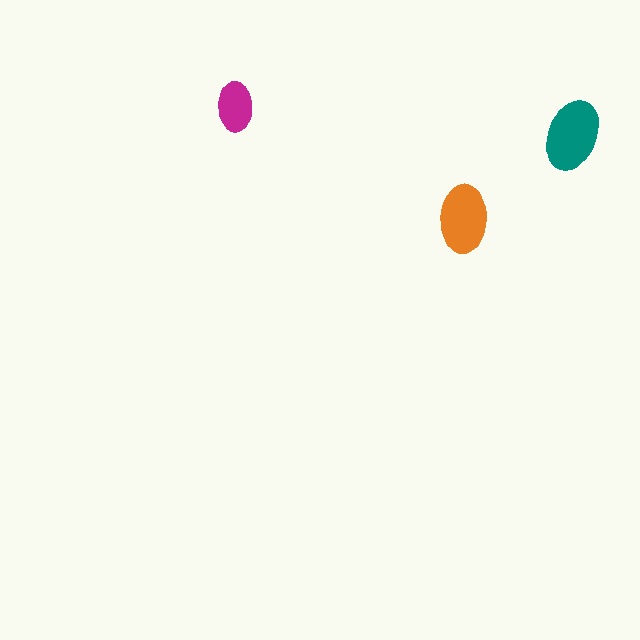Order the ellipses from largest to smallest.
the teal one, the orange one, the magenta one.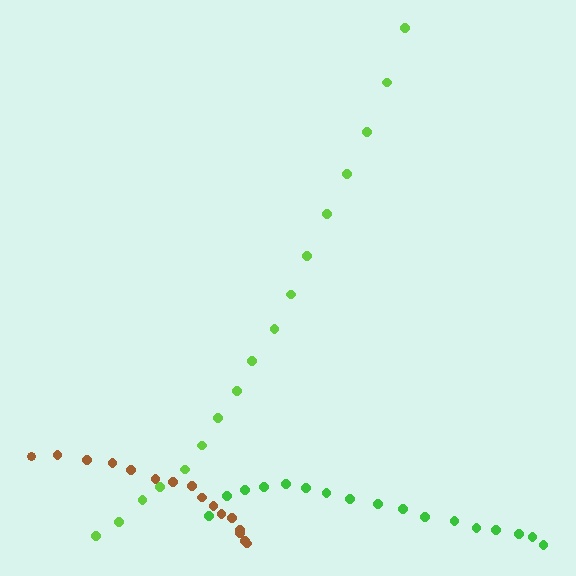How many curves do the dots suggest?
There are 3 distinct paths.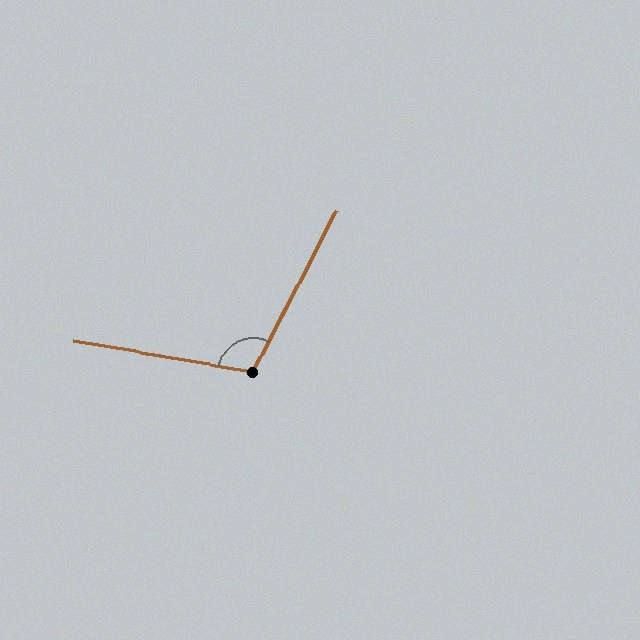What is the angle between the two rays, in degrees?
Approximately 108 degrees.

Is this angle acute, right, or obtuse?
It is obtuse.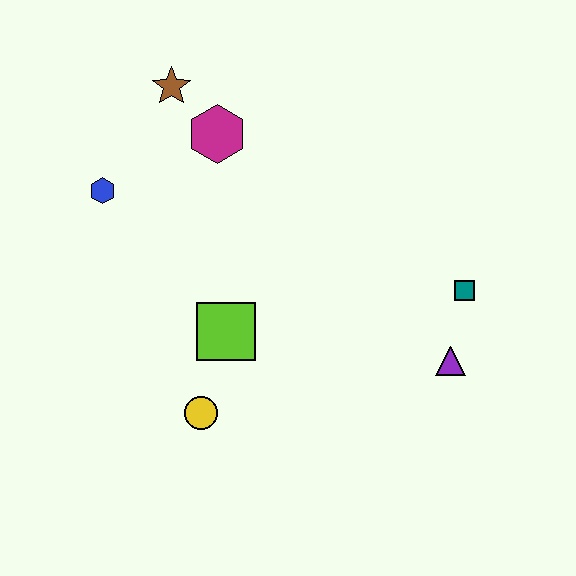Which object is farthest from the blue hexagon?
The purple triangle is farthest from the blue hexagon.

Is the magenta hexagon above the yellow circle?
Yes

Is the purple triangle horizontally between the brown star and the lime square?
No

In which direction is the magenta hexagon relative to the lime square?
The magenta hexagon is above the lime square.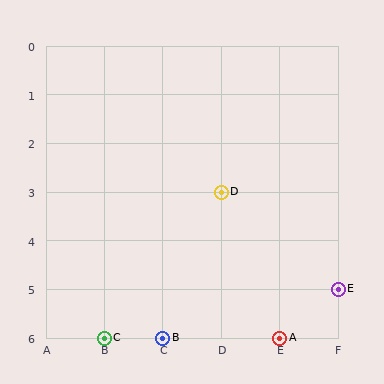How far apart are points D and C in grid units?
Points D and C are 2 columns and 3 rows apart (about 3.6 grid units diagonally).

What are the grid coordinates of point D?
Point D is at grid coordinates (D, 3).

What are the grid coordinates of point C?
Point C is at grid coordinates (B, 6).